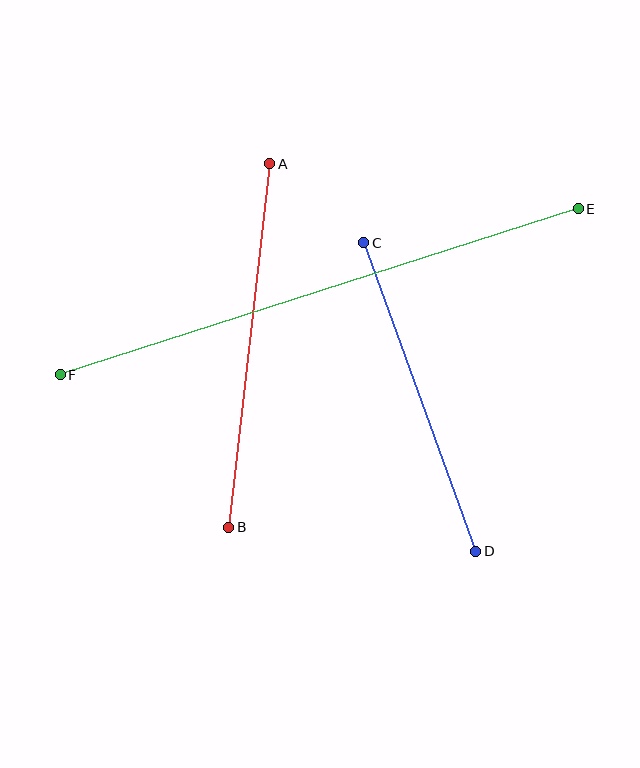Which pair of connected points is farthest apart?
Points E and F are farthest apart.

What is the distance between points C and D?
The distance is approximately 328 pixels.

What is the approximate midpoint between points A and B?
The midpoint is at approximately (249, 346) pixels.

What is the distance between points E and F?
The distance is approximately 544 pixels.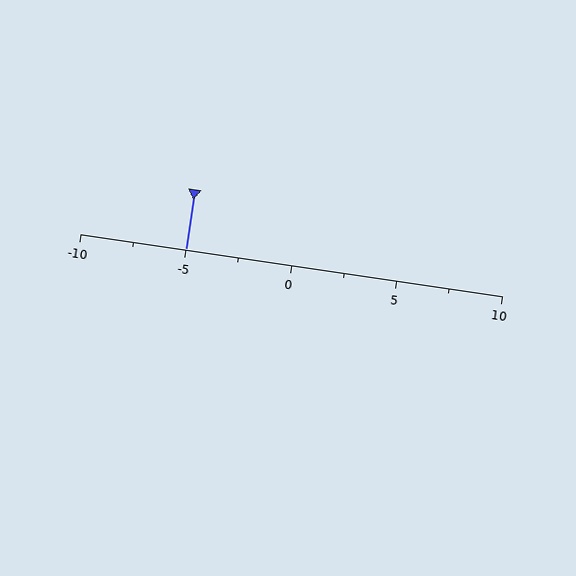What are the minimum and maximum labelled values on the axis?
The axis runs from -10 to 10.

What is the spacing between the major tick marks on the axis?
The major ticks are spaced 5 apart.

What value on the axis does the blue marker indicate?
The marker indicates approximately -5.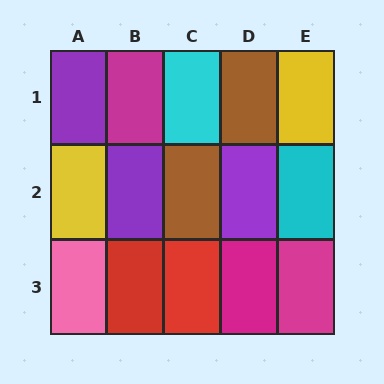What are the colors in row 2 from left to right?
Yellow, purple, brown, purple, cyan.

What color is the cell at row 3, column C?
Red.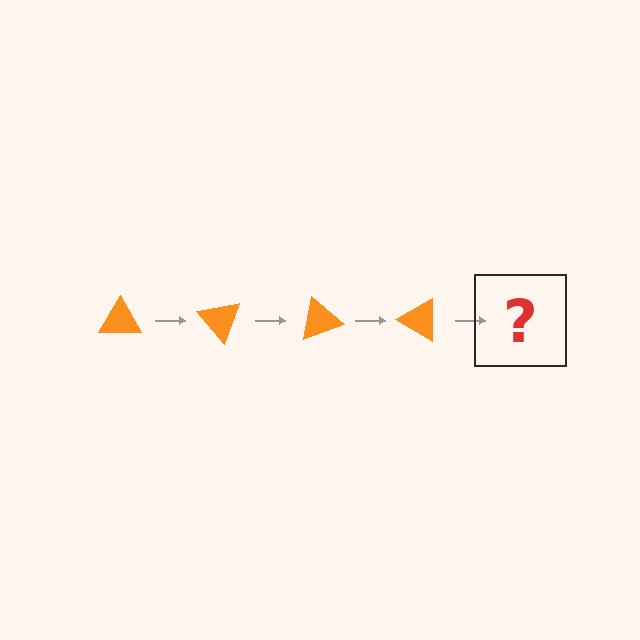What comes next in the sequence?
The next element should be an orange triangle rotated 200 degrees.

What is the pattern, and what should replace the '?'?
The pattern is that the triangle rotates 50 degrees each step. The '?' should be an orange triangle rotated 200 degrees.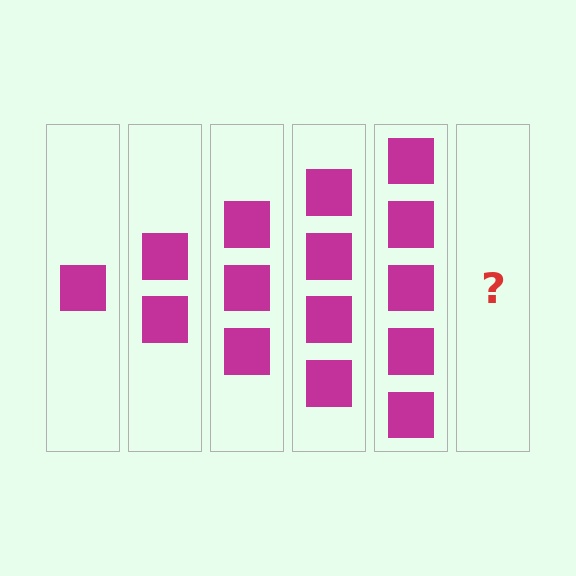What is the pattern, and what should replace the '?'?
The pattern is that each step adds one more square. The '?' should be 6 squares.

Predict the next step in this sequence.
The next step is 6 squares.